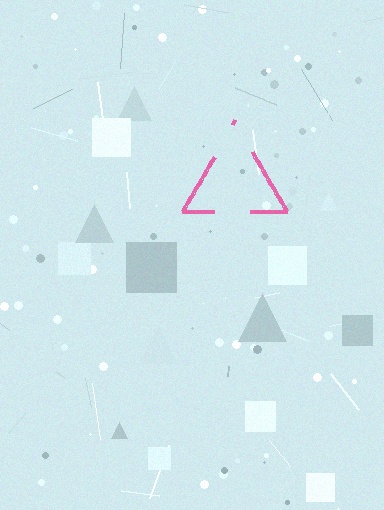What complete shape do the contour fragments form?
The contour fragments form a triangle.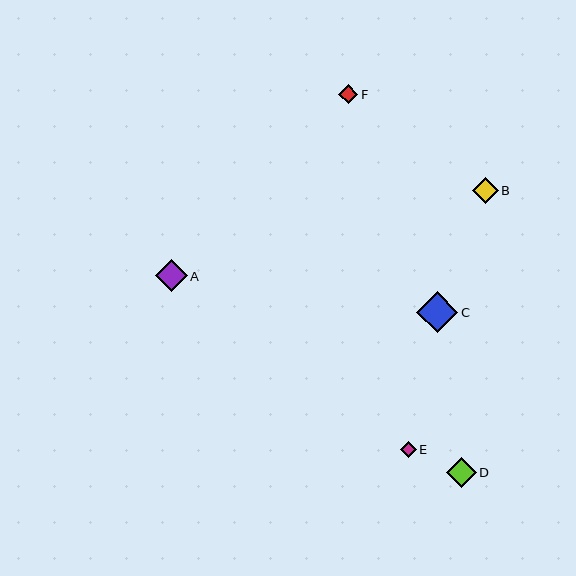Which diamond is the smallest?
Diamond E is the smallest with a size of approximately 15 pixels.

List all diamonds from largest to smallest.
From largest to smallest: C, A, D, B, F, E.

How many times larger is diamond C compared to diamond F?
Diamond C is approximately 2.1 times the size of diamond F.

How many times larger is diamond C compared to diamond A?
Diamond C is approximately 1.3 times the size of diamond A.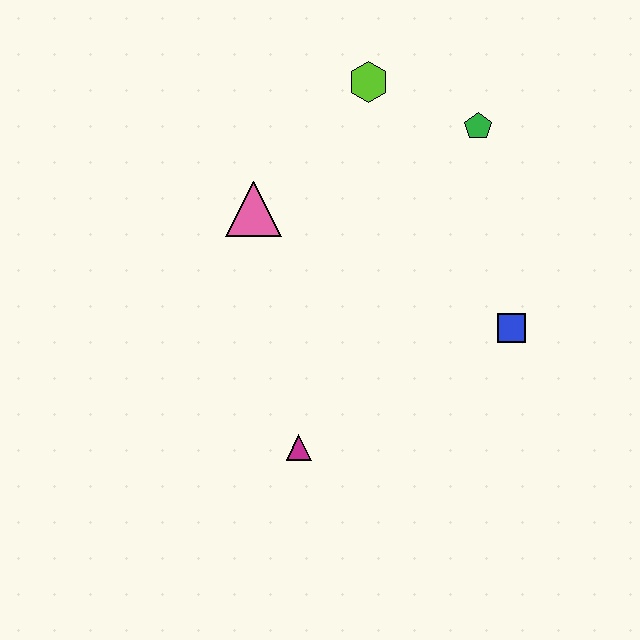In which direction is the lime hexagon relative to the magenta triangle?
The lime hexagon is above the magenta triangle.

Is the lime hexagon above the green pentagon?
Yes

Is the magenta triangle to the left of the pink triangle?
No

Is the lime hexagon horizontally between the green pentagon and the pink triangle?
Yes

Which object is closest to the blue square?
The green pentagon is closest to the blue square.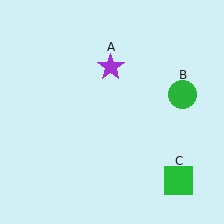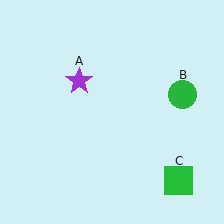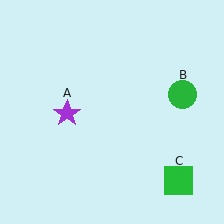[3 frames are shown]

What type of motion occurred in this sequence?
The purple star (object A) rotated counterclockwise around the center of the scene.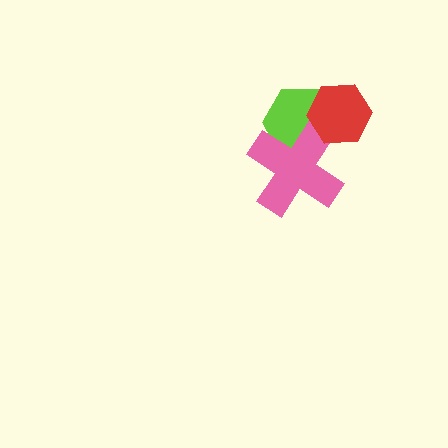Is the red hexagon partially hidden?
No, no other shape covers it.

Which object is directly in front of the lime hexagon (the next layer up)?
The pink cross is directly in front of the lime hexagon.